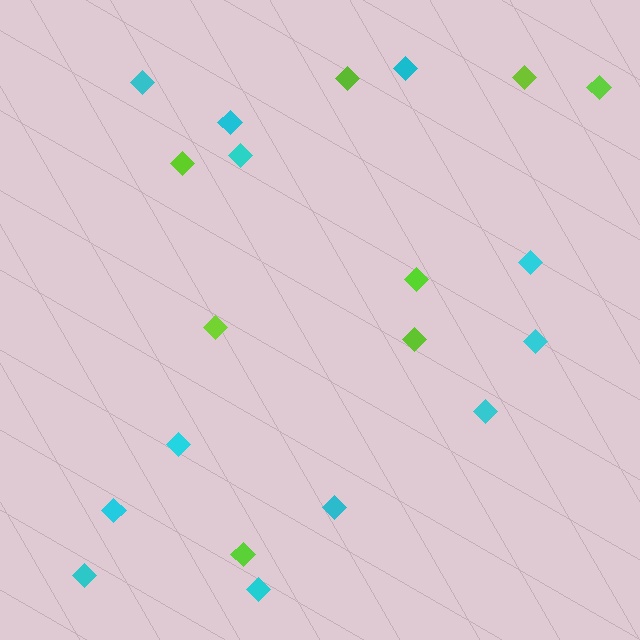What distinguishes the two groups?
There are 2 groups: one group of cyan diamonds (12) and one group of lime diamonds (8).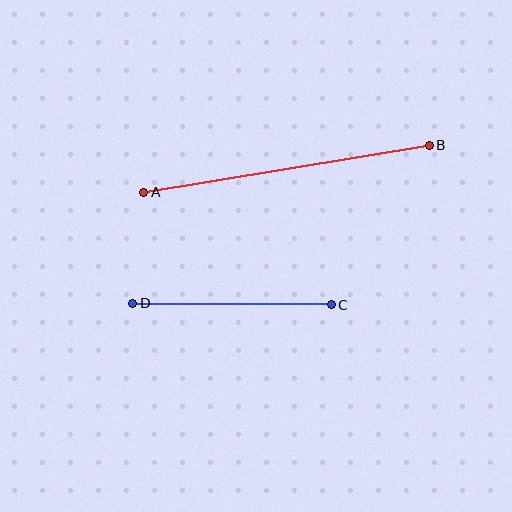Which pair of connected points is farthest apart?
Points A and B are farthest apart.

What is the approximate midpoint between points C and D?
The midpoint is at approximately (232, 304) pixels.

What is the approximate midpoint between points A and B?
The midpoint is at approximately (287, 169) pixels.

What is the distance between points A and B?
The distance is approximately 289 pixels.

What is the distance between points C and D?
The distance is approximately 199 pixels.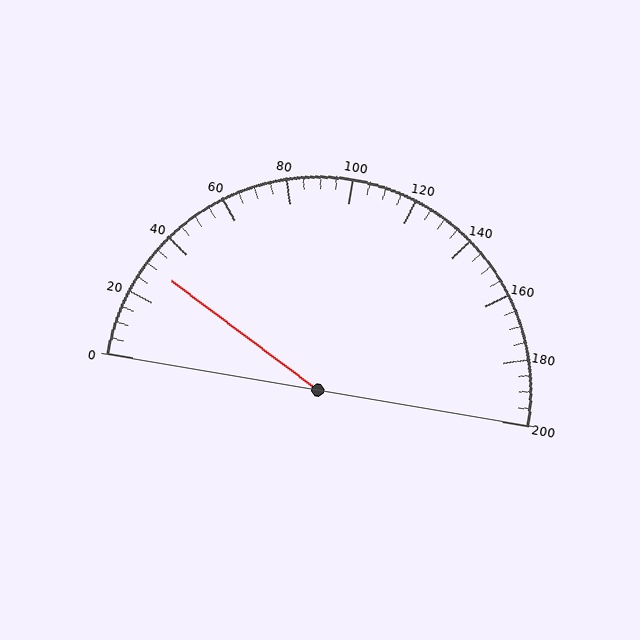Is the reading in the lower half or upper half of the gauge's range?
The reading is in the lower half of the range (0 to 200).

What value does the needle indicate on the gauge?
The needle indicates approximately 30.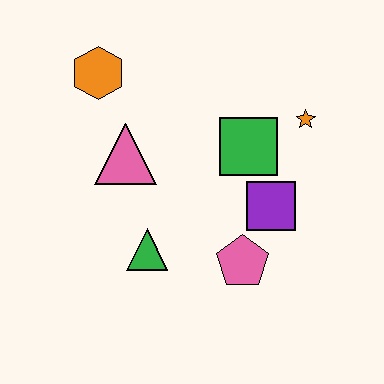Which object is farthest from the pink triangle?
The orange star is farthest from the pink triangle.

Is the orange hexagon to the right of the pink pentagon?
No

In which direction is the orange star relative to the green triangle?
The orange star is to the right of the green triangle.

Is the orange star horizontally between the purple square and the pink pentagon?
No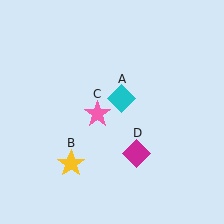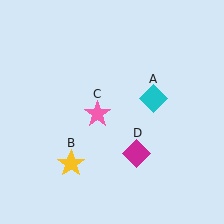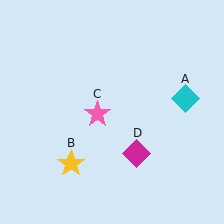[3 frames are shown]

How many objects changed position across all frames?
1 object changed position: cyan diamond (object A).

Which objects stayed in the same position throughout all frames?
Yellow star (object B) and pink star (object C) and magenta diamond (object D) remained stationary.